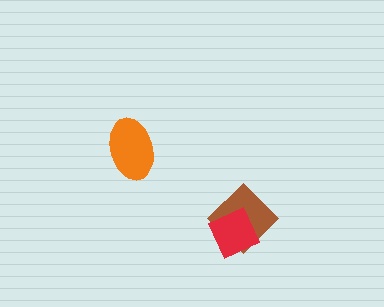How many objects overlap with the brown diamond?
1 object overlaps with the brown diamond.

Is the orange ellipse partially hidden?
No, no other shape covers it.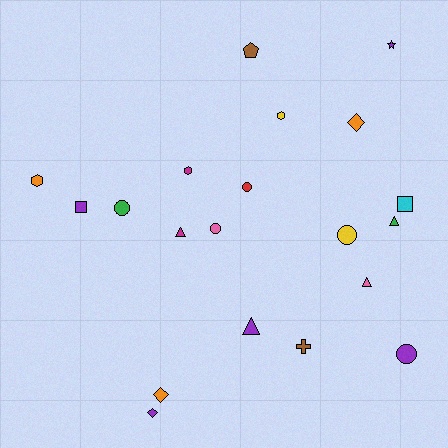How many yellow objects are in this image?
There are 2 yellow objects.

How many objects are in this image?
There are 20 objects.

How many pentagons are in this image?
There is 1 pentagon.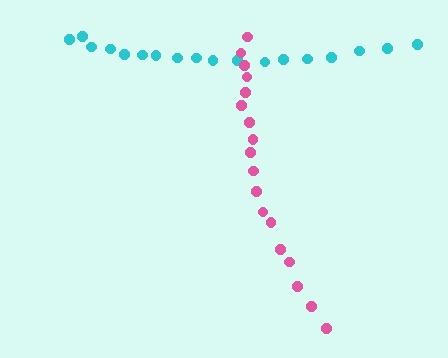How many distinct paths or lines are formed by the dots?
There are 2 distinct paths.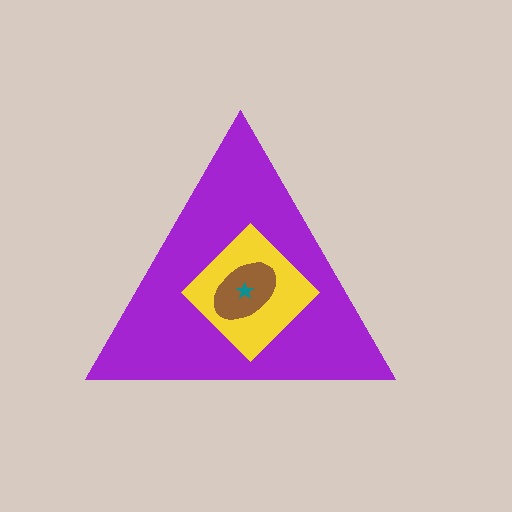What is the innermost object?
The teal star.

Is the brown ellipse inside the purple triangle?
Yes.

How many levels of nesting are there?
4.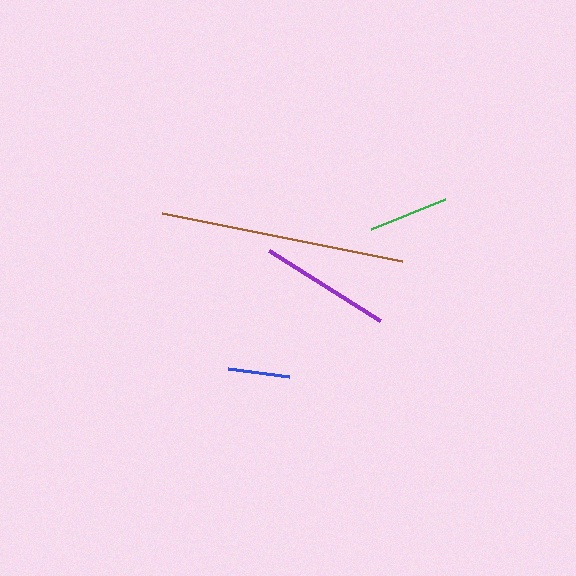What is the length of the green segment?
The green segment is approximately 80 pixels long.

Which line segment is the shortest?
The blue line is the shortest at approximately 62 pixels.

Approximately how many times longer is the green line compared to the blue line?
The green line is approximately 1.3 times the length of the blue line.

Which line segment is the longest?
The brown line is the longest at approximately 244 pixels.